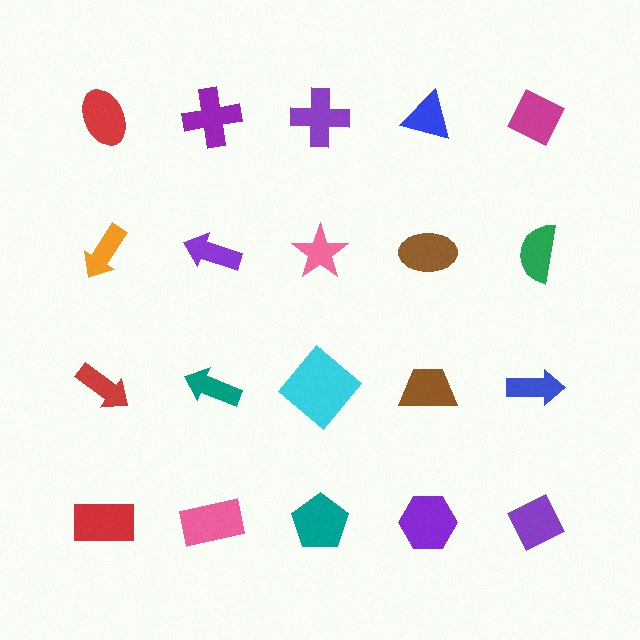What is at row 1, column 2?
A purple cross.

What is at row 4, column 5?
A purple diamond.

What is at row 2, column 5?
A green semicircle.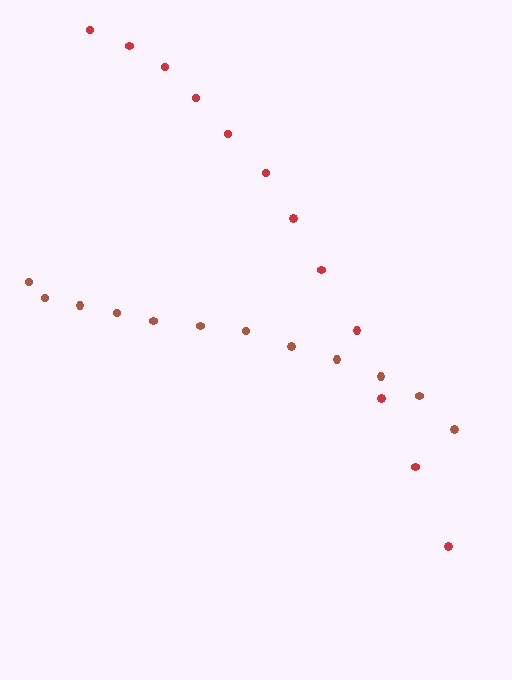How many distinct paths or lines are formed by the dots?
There are 2 distinct paths.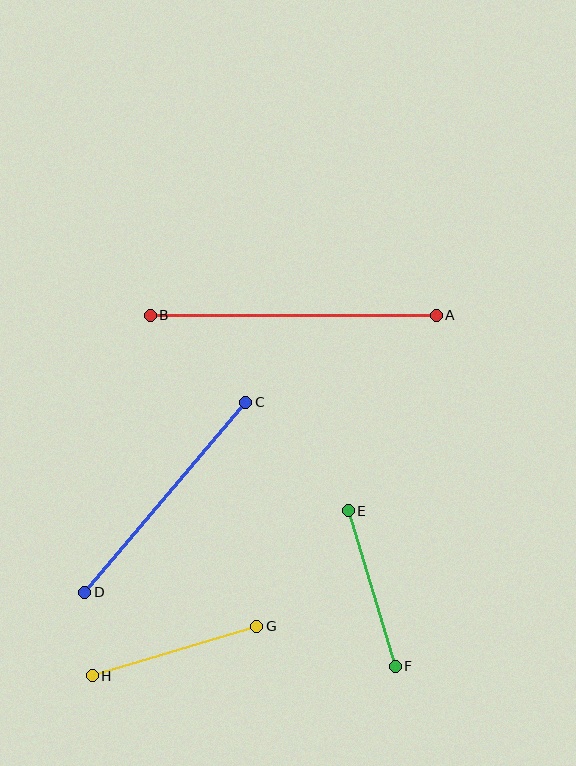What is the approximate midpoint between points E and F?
The midpoint is at approximately (372, 589) pixels.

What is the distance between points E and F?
The distance is approximately 162 pixels.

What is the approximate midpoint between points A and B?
The midpoint is at approximately (293, 315) pixels.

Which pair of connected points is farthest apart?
Points A and B are farthest apart.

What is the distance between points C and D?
The distance is approximately 249 pixels.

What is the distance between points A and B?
The distance is approximately 286 pixels.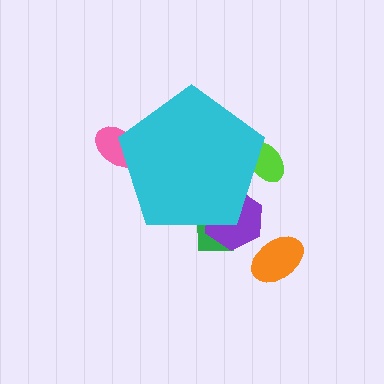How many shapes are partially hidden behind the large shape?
4 shapes are partially hidden.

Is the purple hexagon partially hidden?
Yes, the purple hexagon is partially hidden behind the cyan pentagon.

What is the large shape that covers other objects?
A cyan pentagon.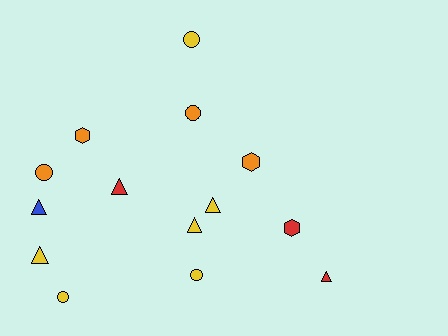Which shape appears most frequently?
Triangle, with 6 objects.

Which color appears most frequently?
Yellow, with 6 objects.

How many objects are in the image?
There are 14 objects.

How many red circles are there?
There are no red circles.